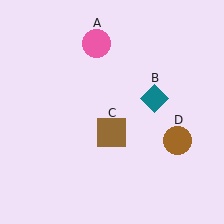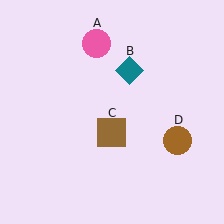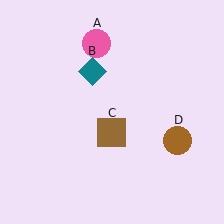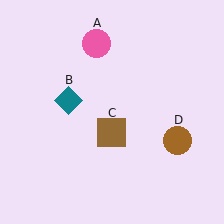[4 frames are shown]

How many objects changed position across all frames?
1 object changed position: teal diamond (object B).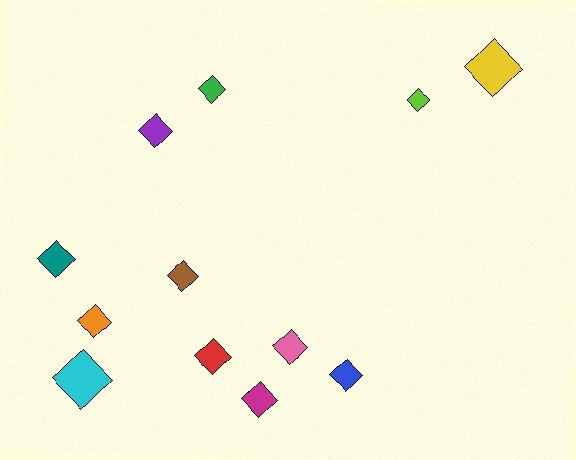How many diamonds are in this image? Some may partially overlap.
There are 12 diamonds.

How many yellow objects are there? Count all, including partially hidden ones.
There is 1 yellow object.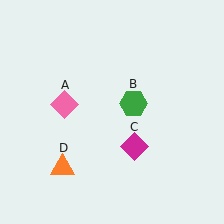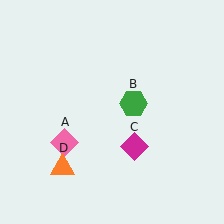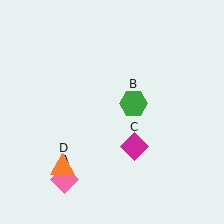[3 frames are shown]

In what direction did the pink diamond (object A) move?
The pink diamond (object A) moved down.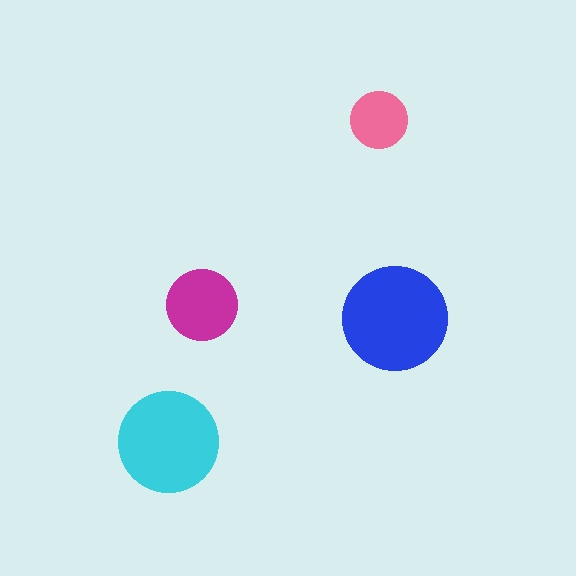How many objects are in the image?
There are 4 objects in the image.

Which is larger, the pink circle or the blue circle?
The blue one.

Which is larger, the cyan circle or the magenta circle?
The cyan one.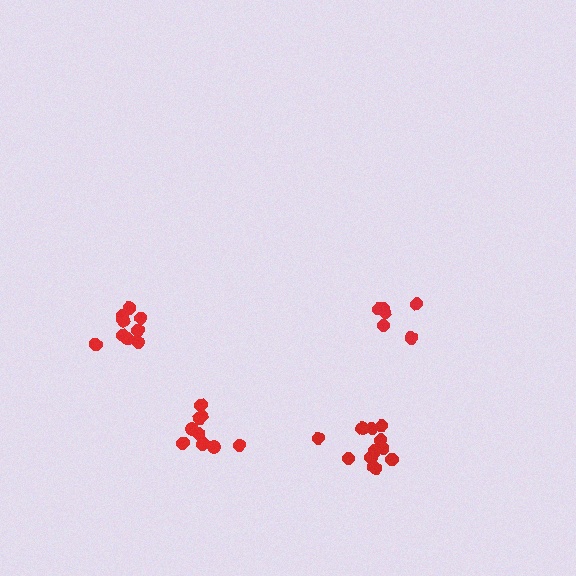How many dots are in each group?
Group 1: 6 dots, Group 2: 9 dots, Group 3: 12 dots, Group 4: 9 dots (36 total).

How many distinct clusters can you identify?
There are 4 distinct clusters.